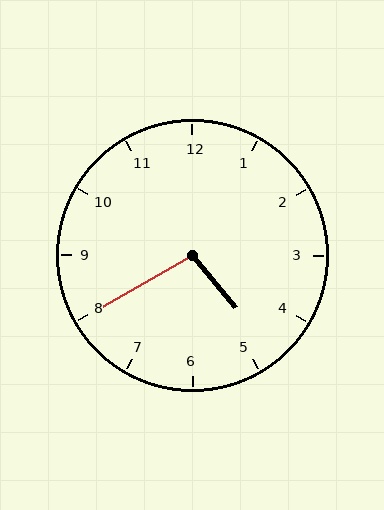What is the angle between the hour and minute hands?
Approximately 100 degrees.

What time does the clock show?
4:40.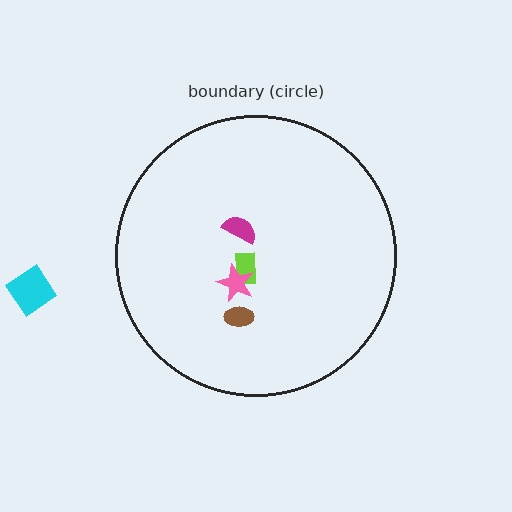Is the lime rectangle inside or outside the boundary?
Inside.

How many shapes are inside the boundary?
4 inside, 1 outside.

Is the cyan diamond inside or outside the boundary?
Outside.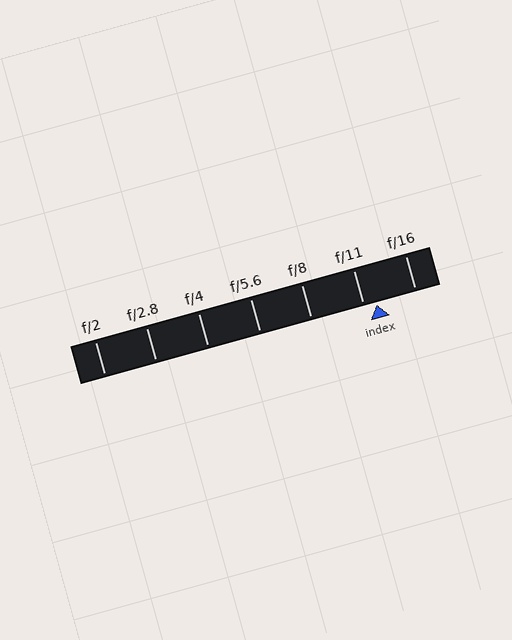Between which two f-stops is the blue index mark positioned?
The index mark is between f/11 and f/16.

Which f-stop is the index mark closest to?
The index mark is closest to f/11.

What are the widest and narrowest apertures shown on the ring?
The widest aperture shown is f/2 and the narrowest is f/16.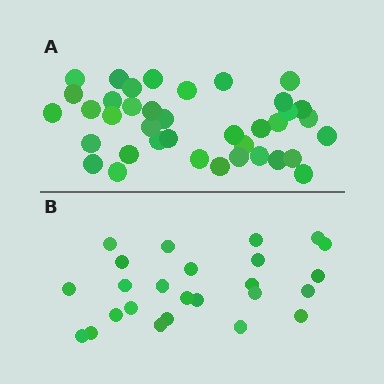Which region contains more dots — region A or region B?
Region A (the top region) has more dots.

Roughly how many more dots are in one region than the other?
Region A has approximately 15 more dots than region B.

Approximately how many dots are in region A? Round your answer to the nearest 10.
About 40 dots. (The exact count is 38, which rounds to 40.)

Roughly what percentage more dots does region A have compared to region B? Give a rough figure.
About 50% more.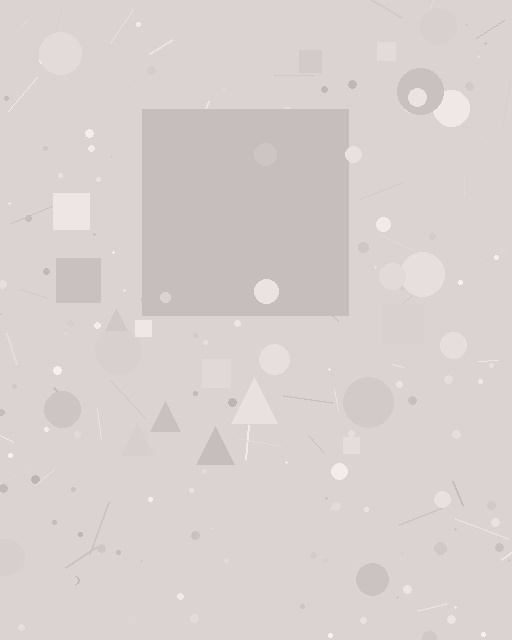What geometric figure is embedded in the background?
A square is embedded in the background.